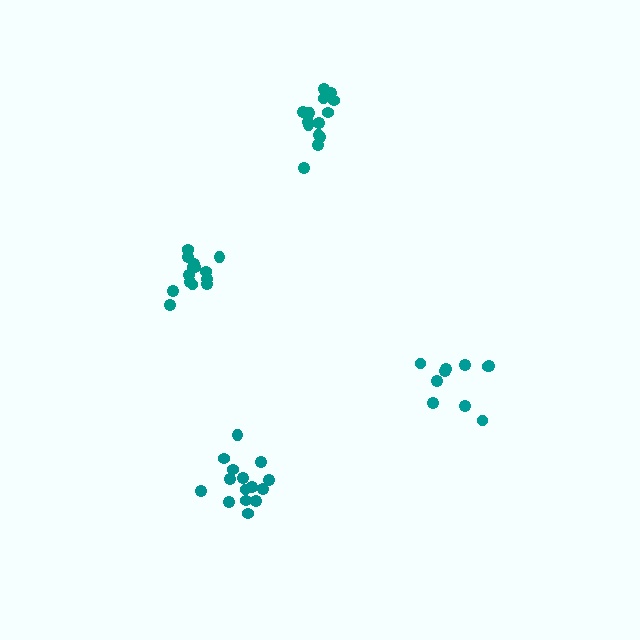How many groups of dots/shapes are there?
There are 4 groups.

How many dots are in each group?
Group 1: 10 dots, Group 2: 15 dots, Group 3: 14 dots, Group 4: 14 dots (53 total).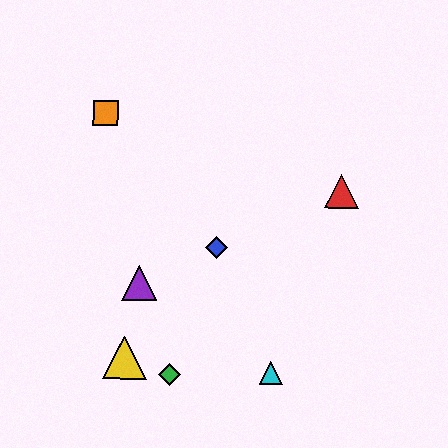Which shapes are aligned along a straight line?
The red triangle, the blue diamond, the purple triangle are aligned along a straight line.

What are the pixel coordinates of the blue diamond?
The blue diamond is at (217, 248).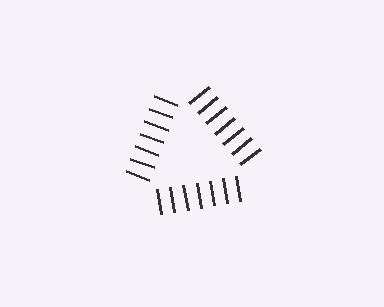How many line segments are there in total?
21 — 7 along each of the 3 edges.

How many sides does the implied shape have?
3 sides — the line-ends trace a triangle.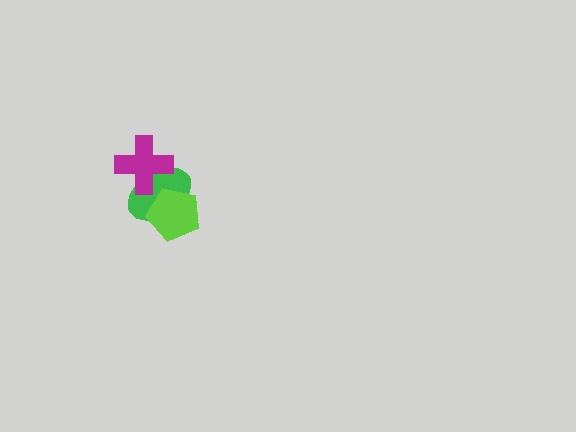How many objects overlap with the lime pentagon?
1 object overlaps with the lime pentagon.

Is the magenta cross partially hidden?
No, no other shape covers it.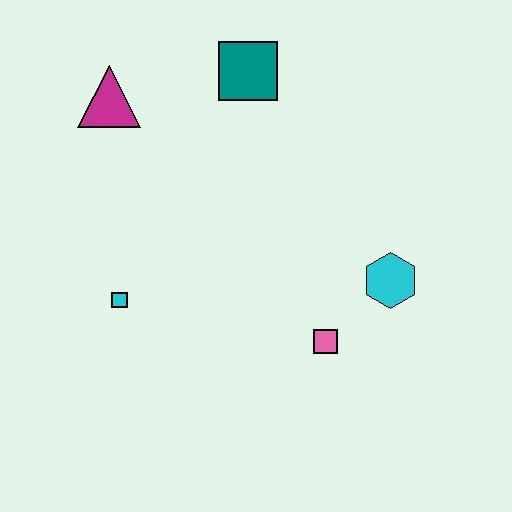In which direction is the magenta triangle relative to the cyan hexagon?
The magenta triangle is to the left of the cyan hexagon.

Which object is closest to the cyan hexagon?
The pink square is closest to the cyan hexagon.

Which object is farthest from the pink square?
The magenta triangle is farthest from the pink square.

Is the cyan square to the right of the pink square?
No